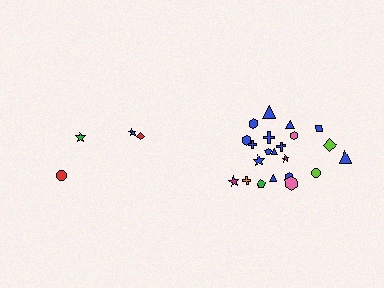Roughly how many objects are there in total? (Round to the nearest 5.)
Roughly 25 objects in total.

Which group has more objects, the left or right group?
The right group.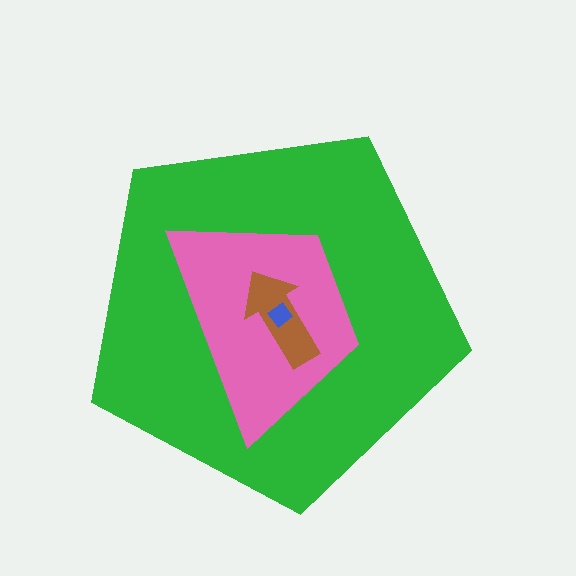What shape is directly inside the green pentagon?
The pink trapezoid.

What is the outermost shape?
The green pentagon.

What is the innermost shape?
The blue diamond.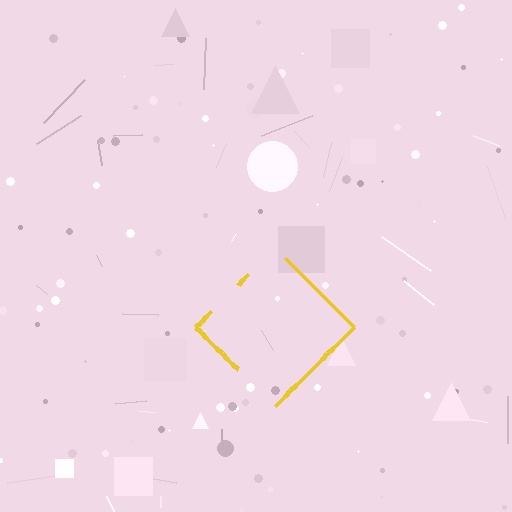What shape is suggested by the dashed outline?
The dashed outline suggests a diamond.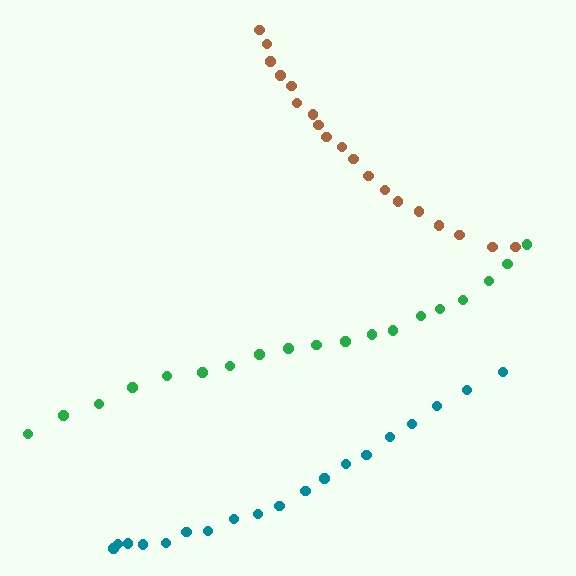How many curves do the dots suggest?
There are 3 distinct paths.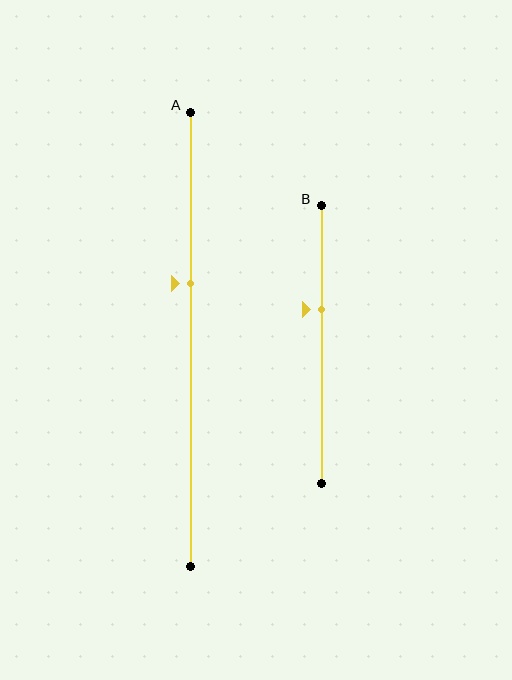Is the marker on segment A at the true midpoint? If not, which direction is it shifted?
No, the marker on segment A is shifted upward by about 12% of the segment length.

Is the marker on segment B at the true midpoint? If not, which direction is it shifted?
No, the marker on segment B is shifted upward by about 13% of the segment length.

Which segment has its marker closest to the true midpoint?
Segment A has its marker closest to the true midpoint.